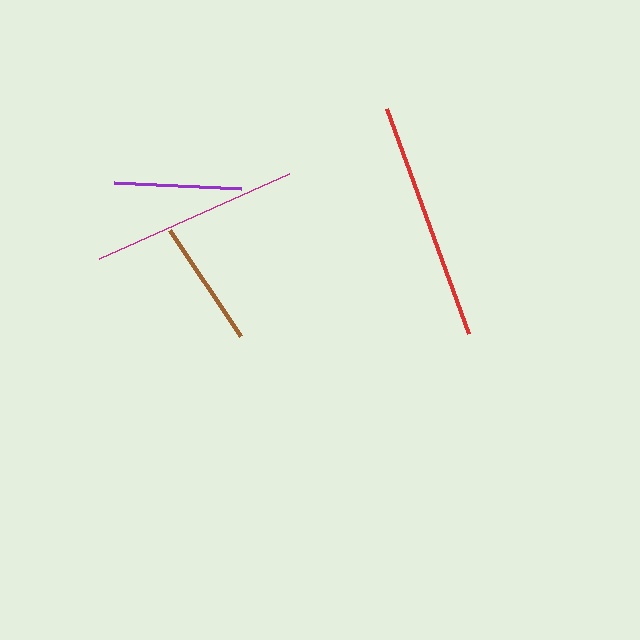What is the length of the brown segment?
The brown segment is approximately 128 pixels long.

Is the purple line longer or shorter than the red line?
The red line is longer than the purple line.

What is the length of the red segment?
The red segment is approximately 240 pixels long.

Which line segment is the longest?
The red line is the longest at approximately 240 pixels.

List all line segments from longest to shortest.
From longest to shortest: red, magenta, brown, purple.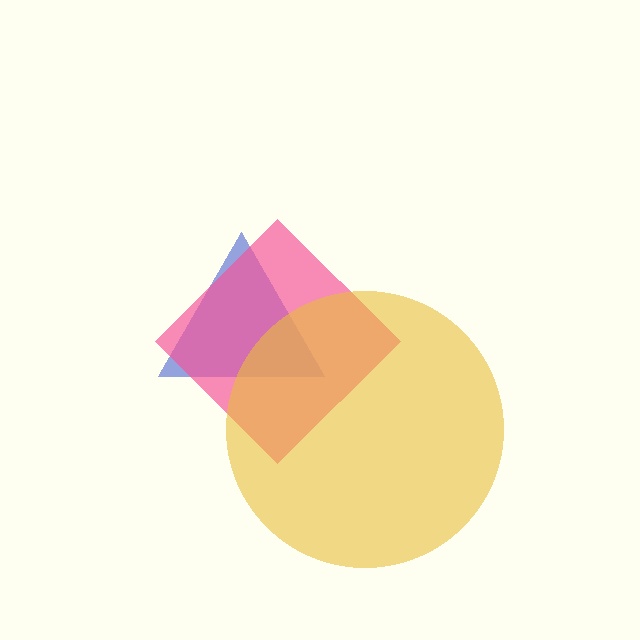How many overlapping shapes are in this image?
There are 3 overlapping shapes in the image.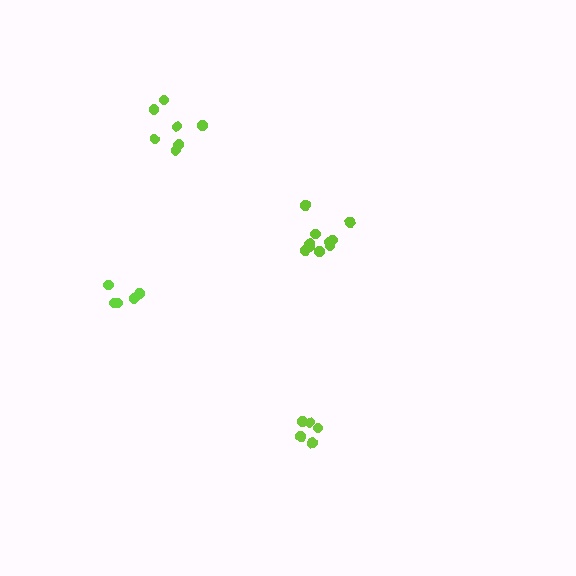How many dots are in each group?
Group 1: 5 dots, Group 2: 10 dots, Group 3: 5 dots, Group 4: 7 dots (27 total).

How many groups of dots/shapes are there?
There are 4 groups.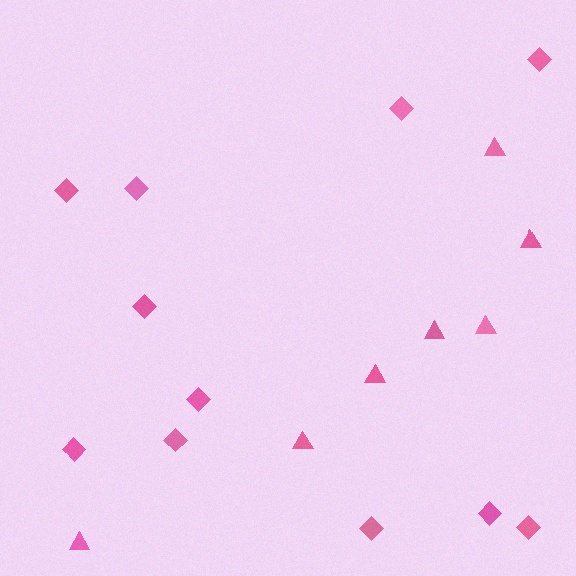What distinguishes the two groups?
There are 2 groups: one group of diamonds (11) and one group of triangles (7).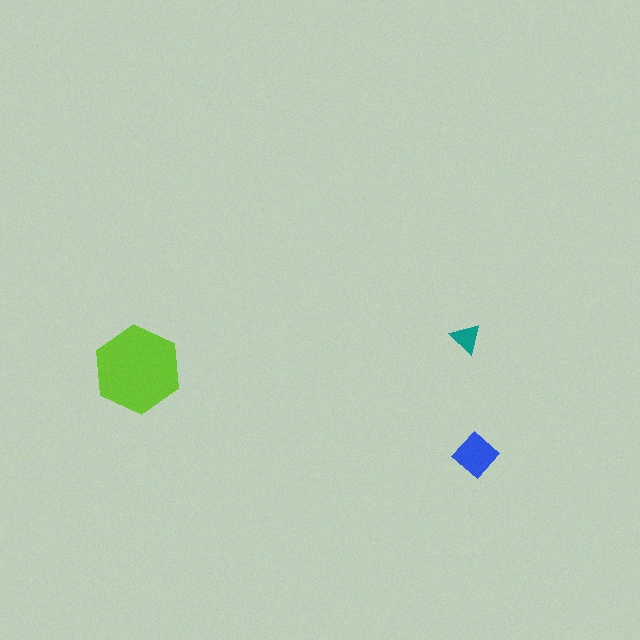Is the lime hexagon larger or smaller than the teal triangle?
Larger.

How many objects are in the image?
There are 3 objects in the image.